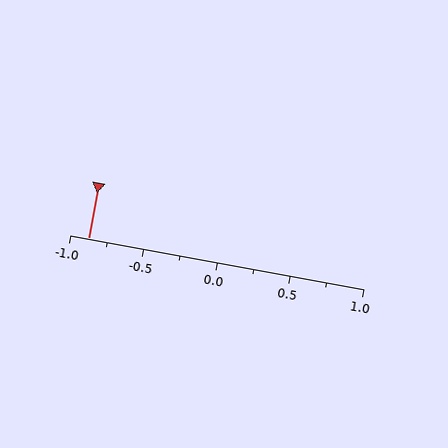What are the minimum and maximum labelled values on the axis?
The axis runs from -1.0 to 1.0.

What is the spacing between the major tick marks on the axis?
The major ticks are spaced 0.5 apart.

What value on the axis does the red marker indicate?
The marker indicates approximately -0.88.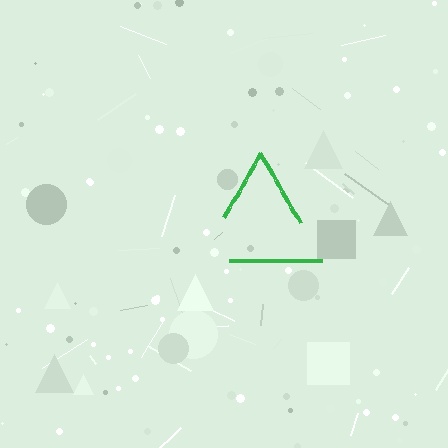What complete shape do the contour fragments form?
The contour fragments form a triangle.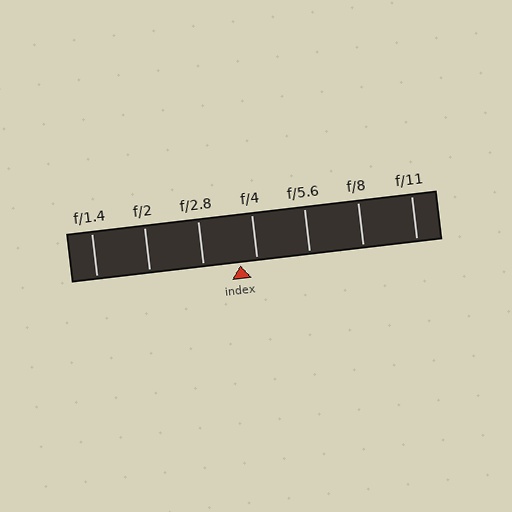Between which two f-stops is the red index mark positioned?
The index mark is between f/2.8 and f/4.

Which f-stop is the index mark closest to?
The index mark is closest to f/4.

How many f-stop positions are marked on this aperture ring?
There are 7 f-stop positions marked.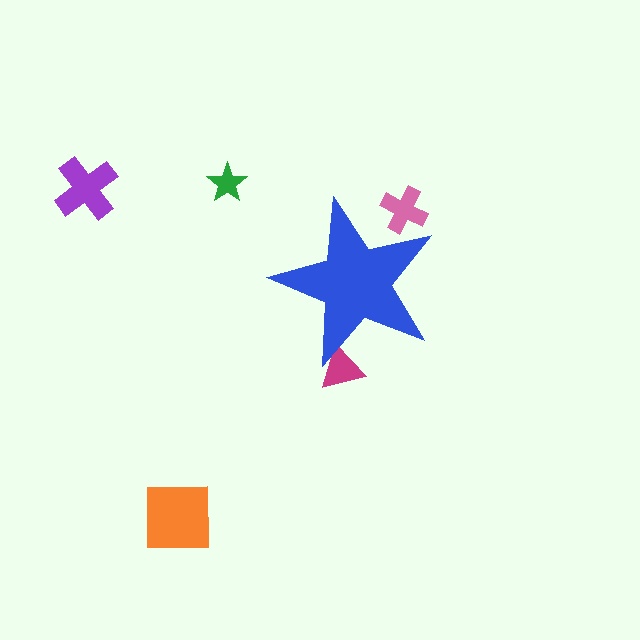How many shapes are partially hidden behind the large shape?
2 shapes are partially hidden.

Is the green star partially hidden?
No, the green star is fully visible.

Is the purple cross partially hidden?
No, the purple cross is fully visible.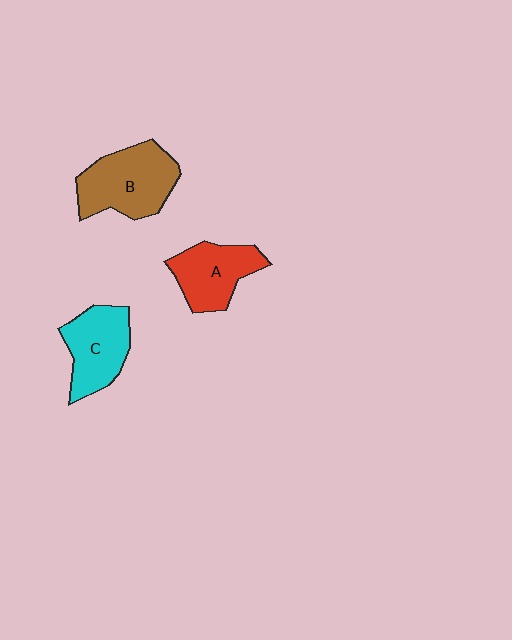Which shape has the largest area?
Shape B (brown).